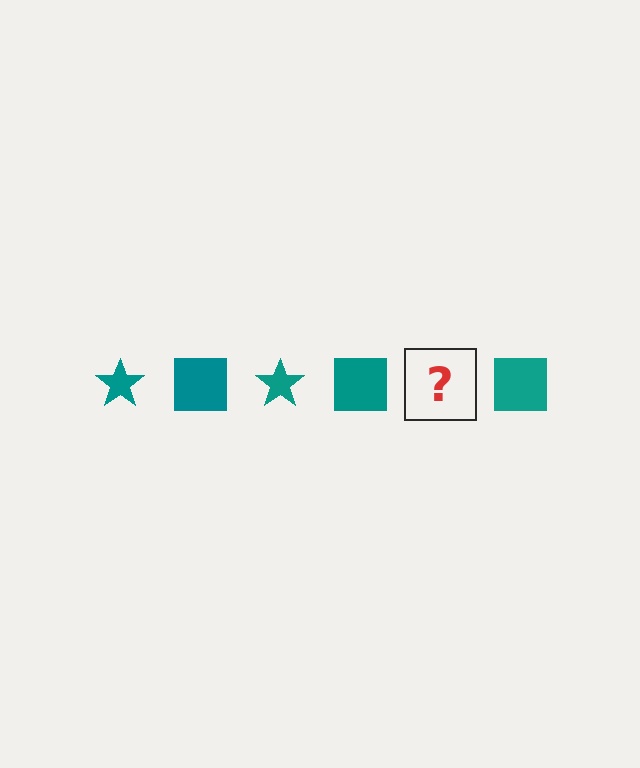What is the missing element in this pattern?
The missing element is a teal star.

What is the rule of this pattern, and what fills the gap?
The rule is that the pattern cycles through star, square shapes in teal. The gap should be filled with a teal star.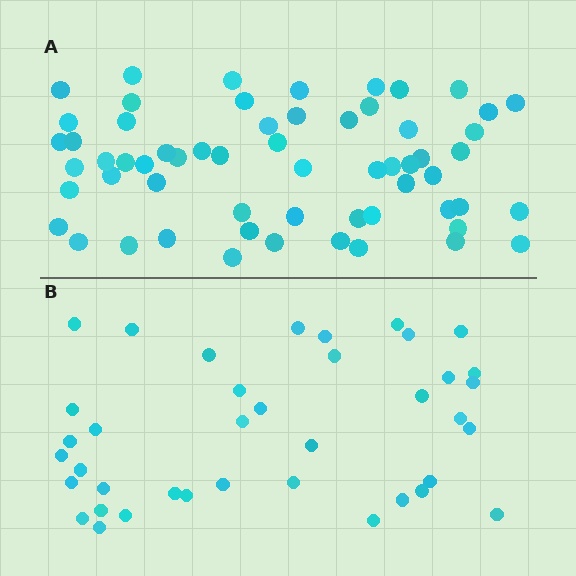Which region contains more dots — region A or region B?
Region A (the top region) has more dots.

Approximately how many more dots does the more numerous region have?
Region A has approximately 20 more dots than region B.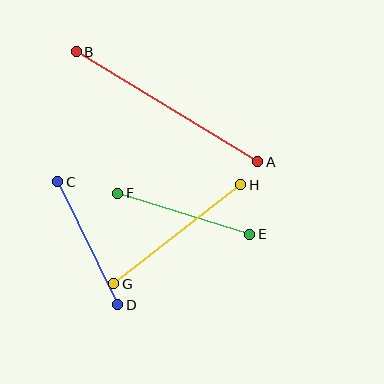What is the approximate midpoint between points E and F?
The midpoint is at approximately (184, 214) pixels.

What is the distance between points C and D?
The distance is approximately 137 pixels.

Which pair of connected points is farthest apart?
Points A and B are farthest apart.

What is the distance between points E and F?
The distance is approximately 138 pixels.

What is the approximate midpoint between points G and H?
The midpoint is at approximately (177, 234) pixels.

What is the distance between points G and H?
The distance is approximately 161 pixels.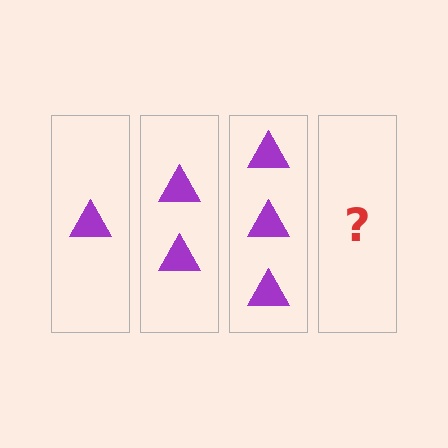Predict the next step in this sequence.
The next step is 4 triangles.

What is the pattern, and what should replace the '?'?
The pattern is that each step adds one more triangle. The '?' should be 4 triangles.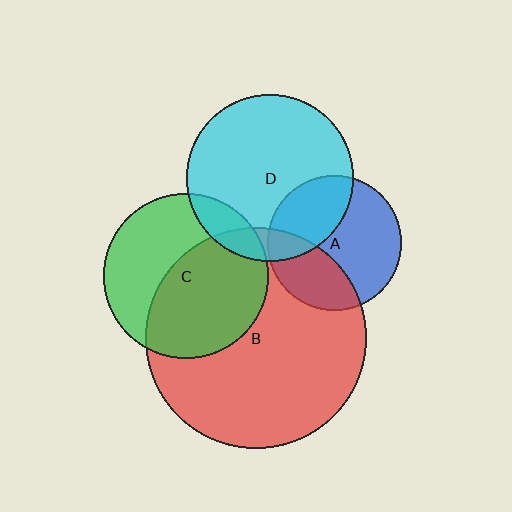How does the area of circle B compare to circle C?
Approximately 1.8 times.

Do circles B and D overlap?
Yes.